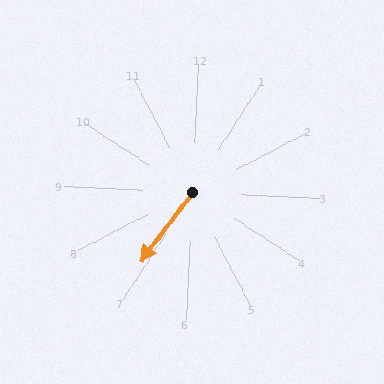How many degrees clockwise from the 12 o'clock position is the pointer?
Approximately 214 degrees.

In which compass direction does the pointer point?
Southwest.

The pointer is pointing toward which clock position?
Roughly 7 o'clock.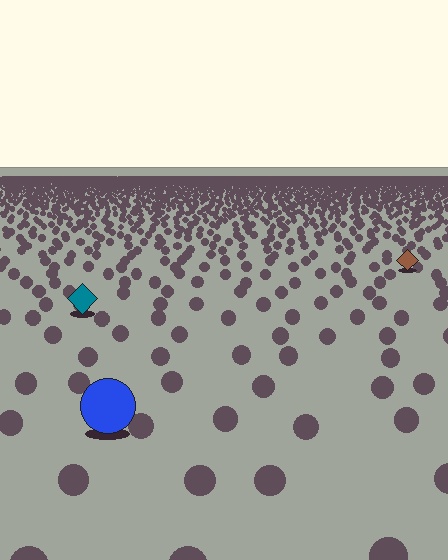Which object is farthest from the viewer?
The brown diamond is farthest from the viewer. It appears smaller and the ground texture around it is denser.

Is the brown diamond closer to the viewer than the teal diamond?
No. The teal diamond is closer — you can tell from the texture gradient: the ground texture is coarser near it.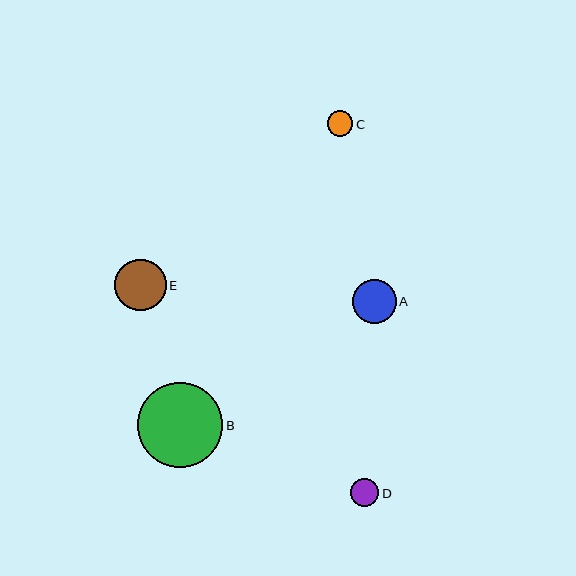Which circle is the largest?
Circle B is the largest with a size of approximately 85 pixels.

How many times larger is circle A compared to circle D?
Circle A is approximately 1.6 times the size of circle D.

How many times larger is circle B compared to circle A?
Circle B is approximately 1.9 times the size of circle A.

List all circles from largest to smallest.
From largest to smallest: B, E, A, D, C.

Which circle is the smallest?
Circle C is the smallest with a size of approximately 26 pixels.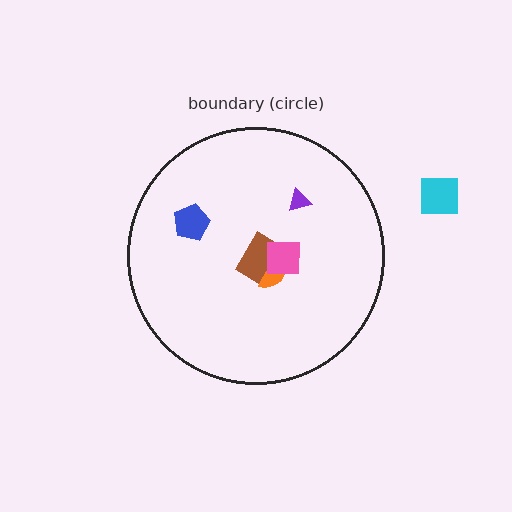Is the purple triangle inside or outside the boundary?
Inside.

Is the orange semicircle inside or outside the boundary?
Inside.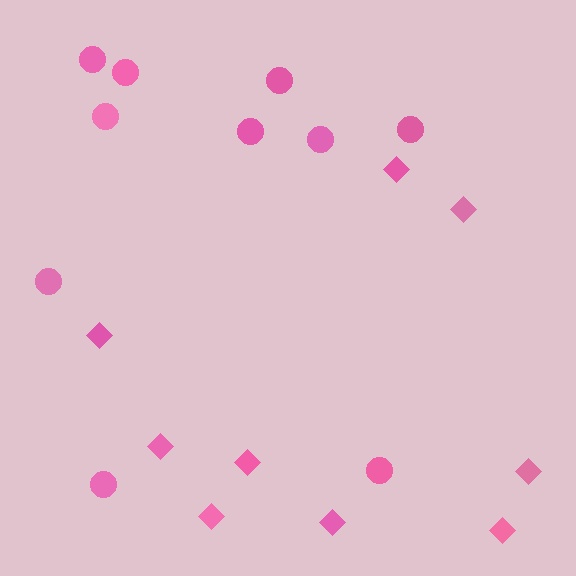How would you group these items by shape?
There are 2 groups: one group of diamonds (9) and one group of circles (10).